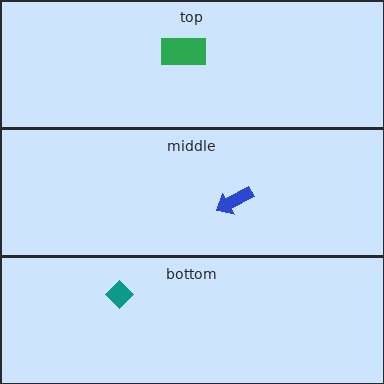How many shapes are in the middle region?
1.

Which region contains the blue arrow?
The middle region.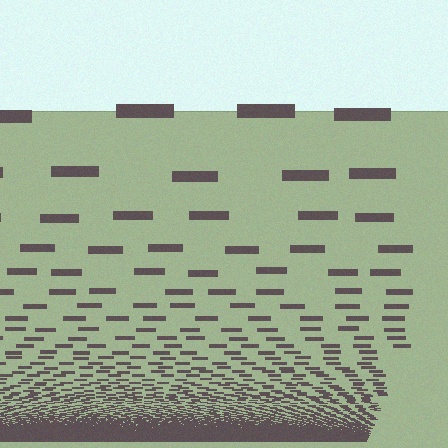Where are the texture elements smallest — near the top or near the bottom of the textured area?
Near the bottom.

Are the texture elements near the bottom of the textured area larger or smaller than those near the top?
Smaller. The gradient is inverted — elements near the bottom are smaller and denser.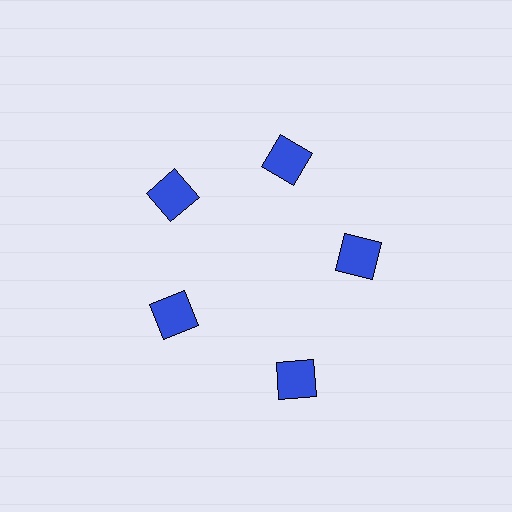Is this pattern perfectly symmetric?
No. The 5 blue squares are arranged in a ring, but one element near the 5 o'clock position is pushed outward from the center, breaking the 5-fold rotational symmetry.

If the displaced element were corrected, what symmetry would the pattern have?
It would have 5-fold rotational symmetry — the pattern would map onto itself every 72 degrees.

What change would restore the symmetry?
The symmetry would be restored by moving it inward, back onto the ring so that all 5 squares sit at equal angles and equal distance from the center.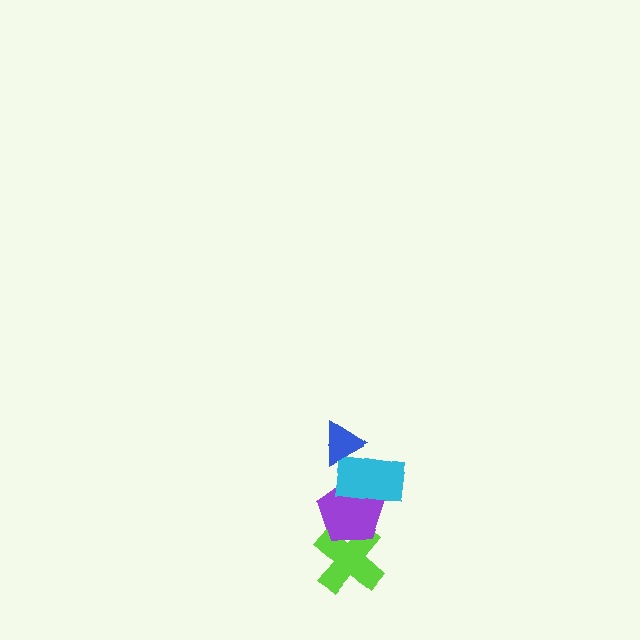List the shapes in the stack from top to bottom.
From top to bottom: the blue triangle, the cyan rectangle, the purple pentagon, the lime cross.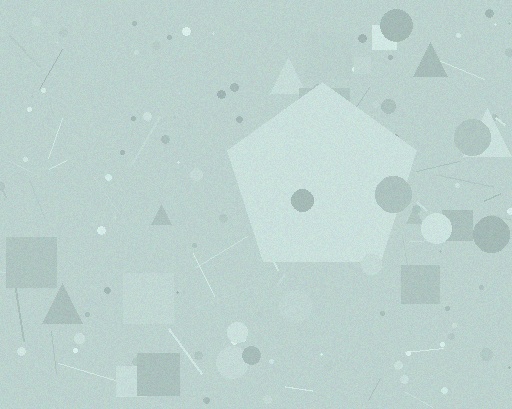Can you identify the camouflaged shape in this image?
The camouflaged shape is a pentagon.